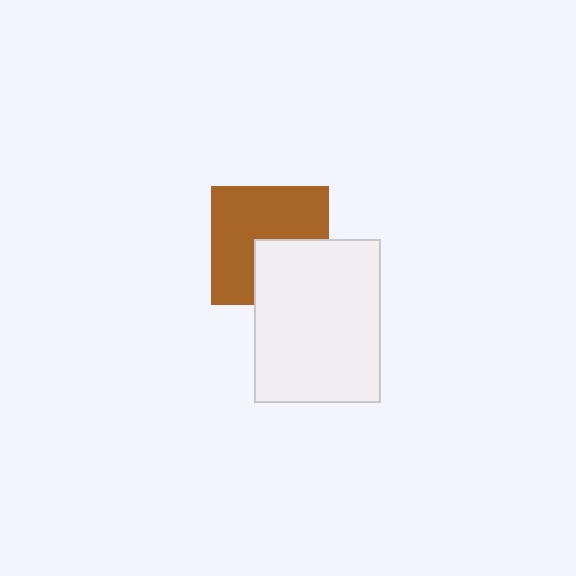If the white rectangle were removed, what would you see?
You would see the complete brown square.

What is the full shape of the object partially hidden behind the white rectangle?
The partially hidden object is a brown square.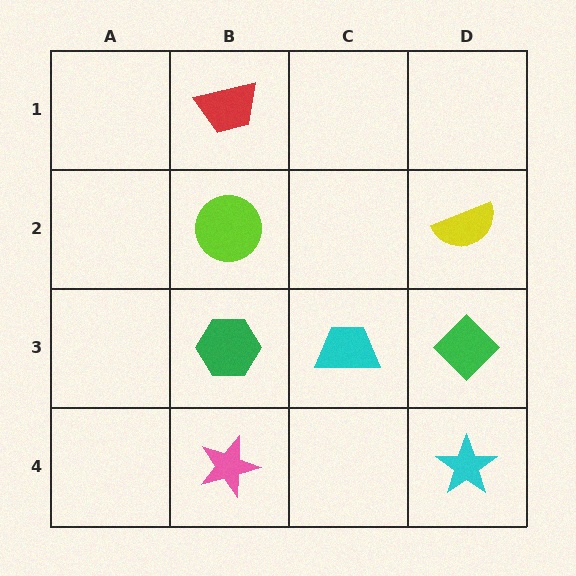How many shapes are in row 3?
3 shapes.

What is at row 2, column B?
A lime circle.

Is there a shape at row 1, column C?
No, that cell is empty.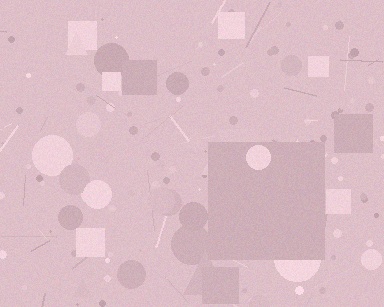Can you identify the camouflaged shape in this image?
The camouflaged shape is a square.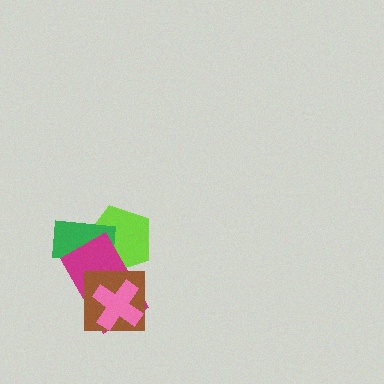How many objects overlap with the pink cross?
2 objects overlap with the pink cross.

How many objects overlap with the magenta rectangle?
4 objects overlap with the magenta rectangle.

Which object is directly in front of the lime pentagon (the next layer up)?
The green rectangle is directly in front of the lime pentagon.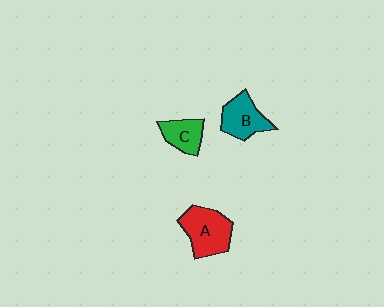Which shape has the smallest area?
Shape C (green).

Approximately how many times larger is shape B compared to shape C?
Approximately 1.3 times.